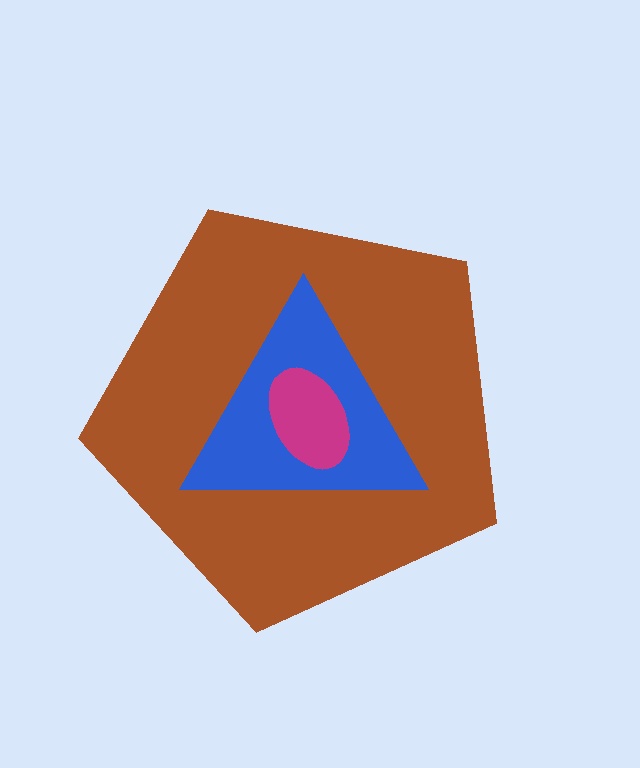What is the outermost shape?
The brown pentagon.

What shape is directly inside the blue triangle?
The magenta ellipse.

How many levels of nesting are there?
3.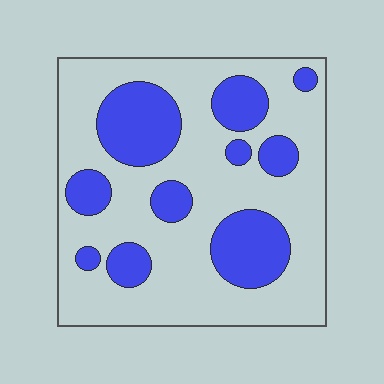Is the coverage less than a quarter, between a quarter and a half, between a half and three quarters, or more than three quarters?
Between a quarter and a half.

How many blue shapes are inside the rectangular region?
10.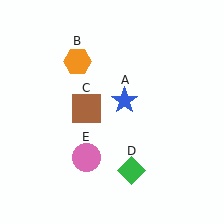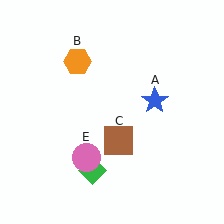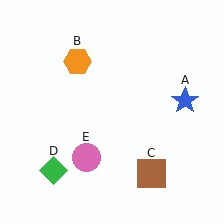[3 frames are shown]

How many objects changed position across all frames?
3 objects changed position: blue star (object A), brown square (object C), green diamond (object D).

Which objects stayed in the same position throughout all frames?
Orange hexagon (object B) and pink circle (object E) remained stationary.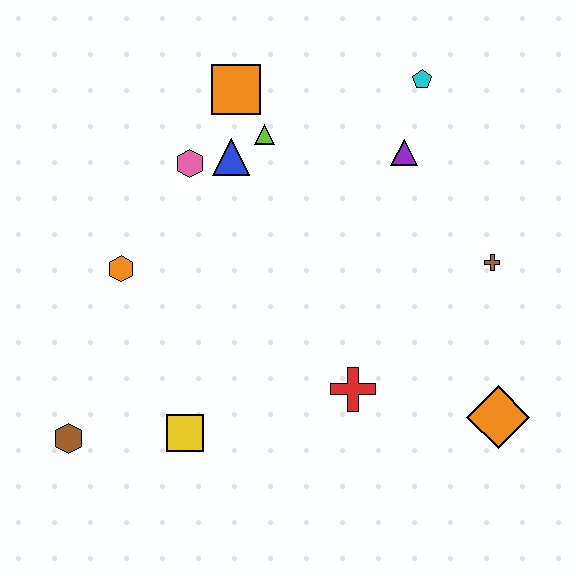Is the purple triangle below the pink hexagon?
No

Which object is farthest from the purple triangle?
The brown hexagon is farthest from the purple triangle.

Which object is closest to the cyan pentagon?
The purple triangle is closest to the cyan pentagon.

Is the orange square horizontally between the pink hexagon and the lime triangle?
Yes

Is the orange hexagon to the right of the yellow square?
No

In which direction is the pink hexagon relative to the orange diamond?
The pink hexagon is to the left of the orange diamond.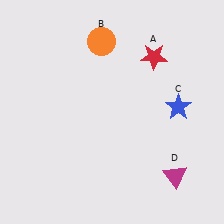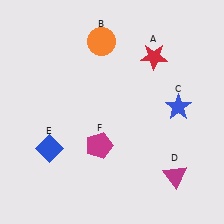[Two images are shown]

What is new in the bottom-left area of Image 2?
A blue diamond (E) was added in the bottom-left area of Image 2.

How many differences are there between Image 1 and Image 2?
There are 2 differences between the two images.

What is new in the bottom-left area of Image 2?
A magenta pentagon (F) was added in the bottom-left area of Image 2.